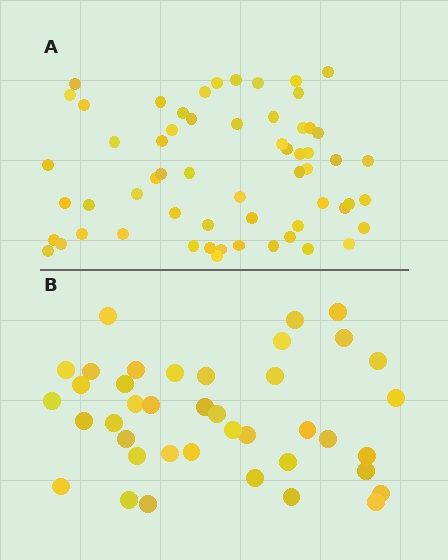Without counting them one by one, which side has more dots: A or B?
Region A (the top region) has more dots.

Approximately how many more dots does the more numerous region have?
Region A has approximately 20 more dots than region B.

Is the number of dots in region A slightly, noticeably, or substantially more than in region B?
Region A has substantially more. The ratio is roughly 1.5 to 1.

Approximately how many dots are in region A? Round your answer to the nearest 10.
About 60 dots.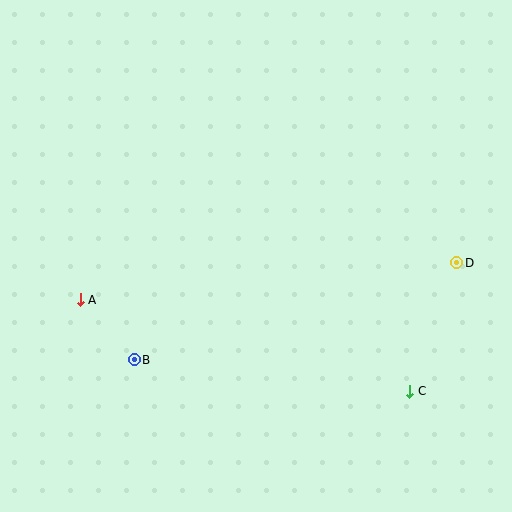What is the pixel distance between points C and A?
The distance between C and A is 342 pixels.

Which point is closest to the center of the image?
Point B at (134, 360) is closest to the center.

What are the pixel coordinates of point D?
Point D is at (457, 263).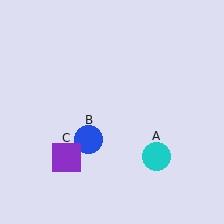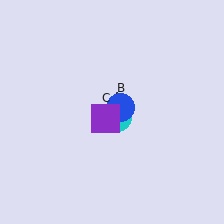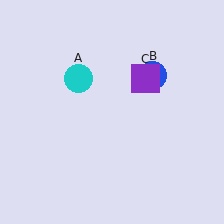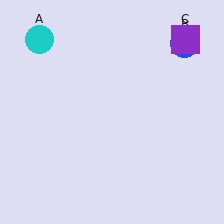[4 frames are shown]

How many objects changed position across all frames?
3 objects changed position: cyan circle (object A), blue circle (object B), purple square (object C).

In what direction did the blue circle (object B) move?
The blue circle (object B) moved up and to the right.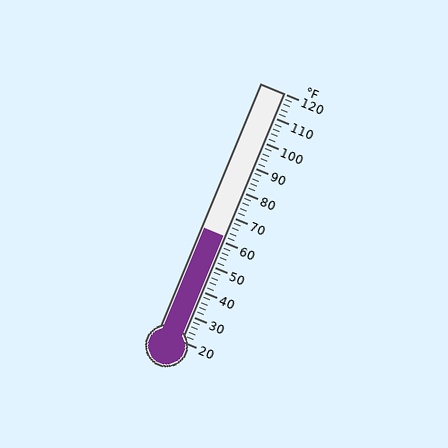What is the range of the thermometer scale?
The thermometer scale ranges from 20°F to 120°F.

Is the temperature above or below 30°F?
The temperature is above 30°F.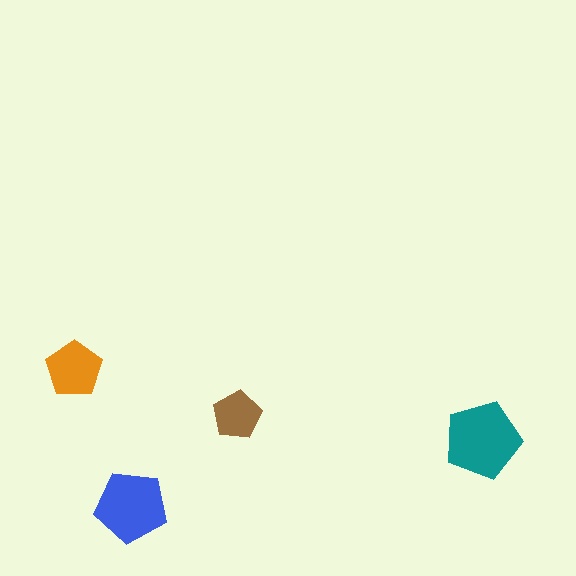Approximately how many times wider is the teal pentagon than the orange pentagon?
About 1.5 times wider.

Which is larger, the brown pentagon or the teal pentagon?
The teal one.